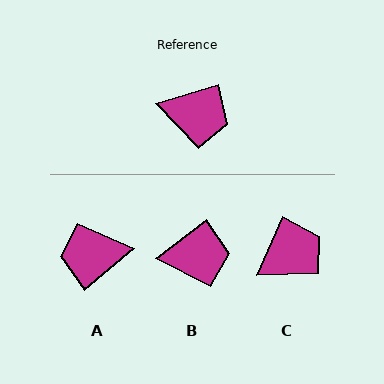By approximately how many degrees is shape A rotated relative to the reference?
Approximately 157 degrees clockwise.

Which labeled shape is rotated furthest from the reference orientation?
A, about 157 degrees away.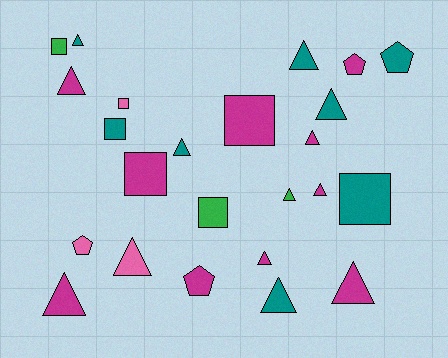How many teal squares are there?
There are 2 teal squares.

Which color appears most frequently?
Magenta, with 10 objects.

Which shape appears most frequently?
Triangle, with 13 objects.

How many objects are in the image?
There are 24 objects.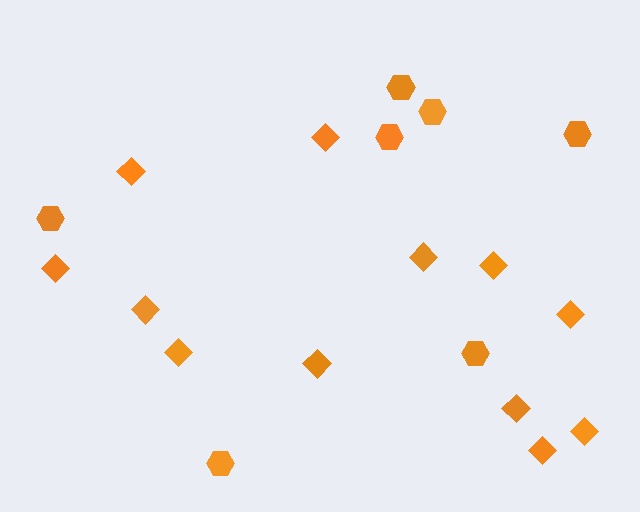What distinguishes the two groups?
There are 2 groups: one group of diamonds (12) and one group of hexagons (7).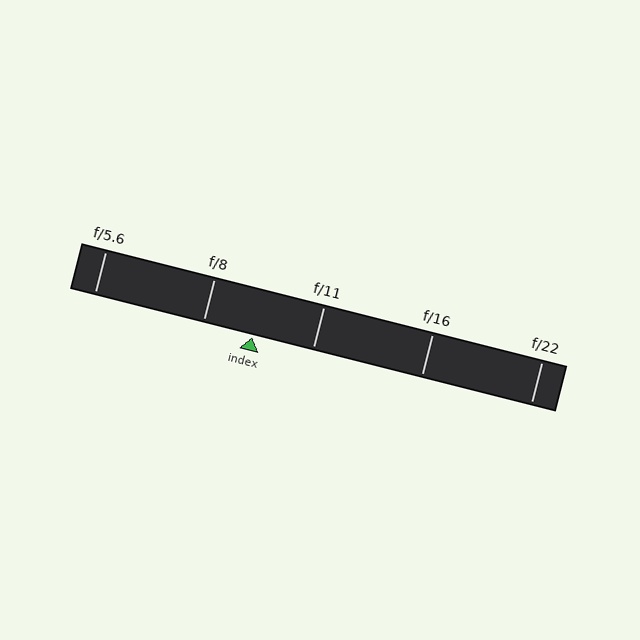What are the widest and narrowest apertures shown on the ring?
The widest aperture shown is f/5.6 and the narrowest is f/22.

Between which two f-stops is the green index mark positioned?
The index mark is between f/8 and f/11.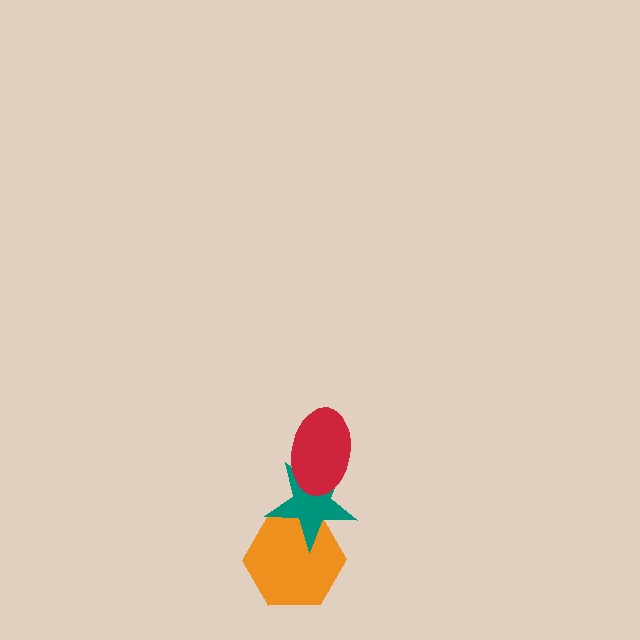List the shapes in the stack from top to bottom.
From top to bottom: the red ellipse, the teal star, the orange hexagon.